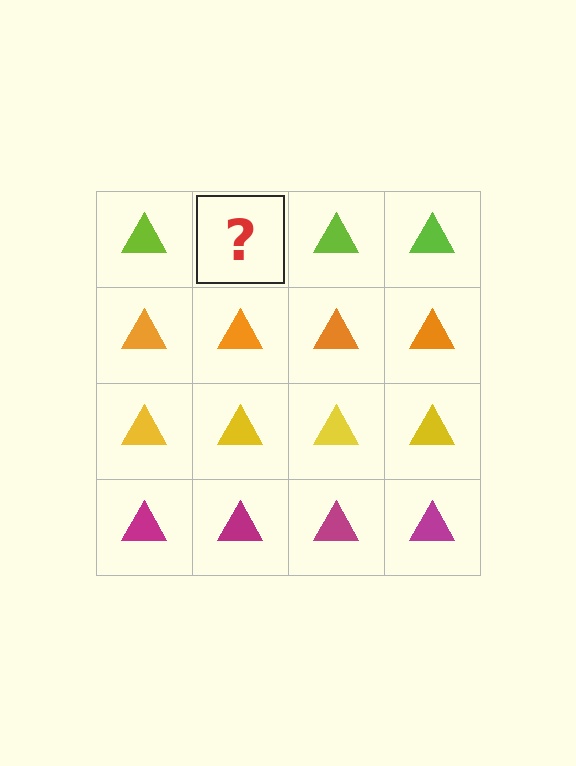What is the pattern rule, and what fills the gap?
The rule is that each row has a consistent color. The gap should be filled with a lime triangle.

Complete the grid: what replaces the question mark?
The question mark should be replaced with a lime triangle.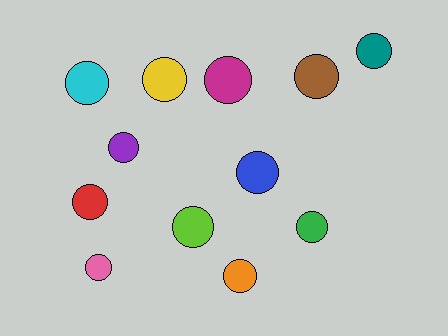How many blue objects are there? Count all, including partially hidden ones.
There is 1 blue object.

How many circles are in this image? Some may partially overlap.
There are 12 circles.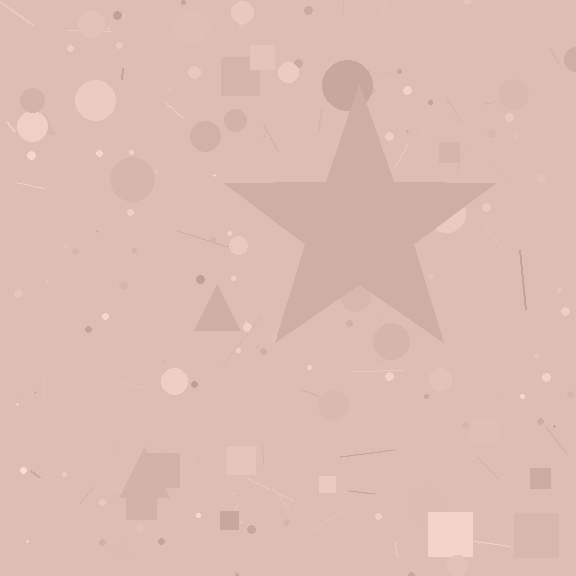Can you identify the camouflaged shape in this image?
The camouflaged shape is a star.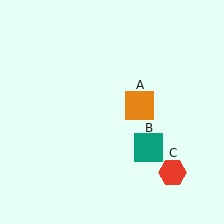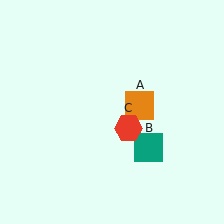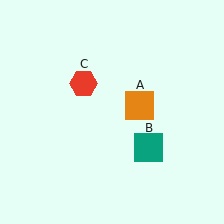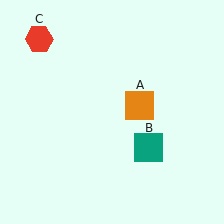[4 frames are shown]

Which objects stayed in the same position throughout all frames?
Orange square (object A) and teal square (object B) remained stationary.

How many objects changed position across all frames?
1 object changed position: red hexagon (object C).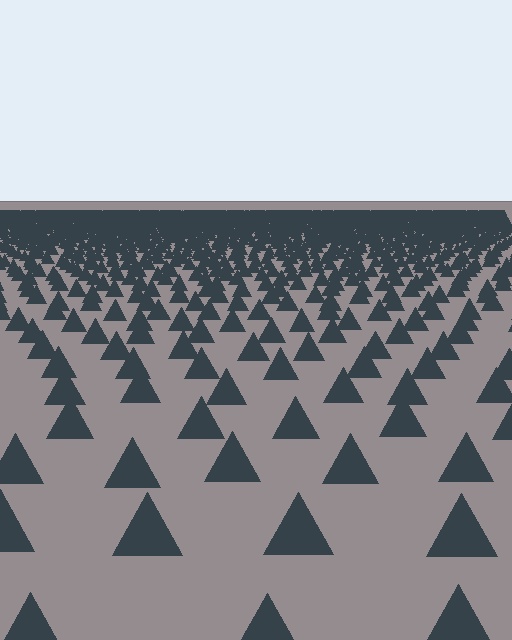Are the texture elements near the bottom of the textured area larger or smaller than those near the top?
Larger. Near the bottom, elements are closer to the viewer and appear at a bigger on-screen size.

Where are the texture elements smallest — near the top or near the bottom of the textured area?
Near the top.